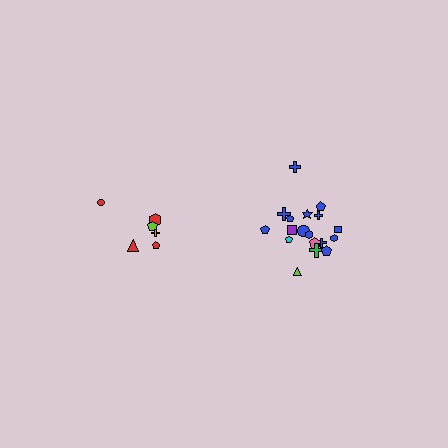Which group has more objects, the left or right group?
The right group.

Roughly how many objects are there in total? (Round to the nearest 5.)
Roughly 25 objects in total.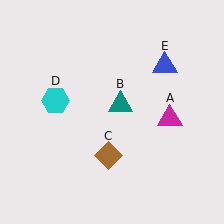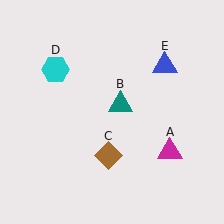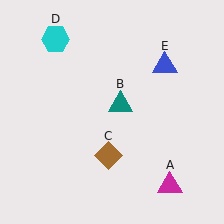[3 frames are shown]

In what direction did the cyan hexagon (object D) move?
The cyan hexagon (object D) moved up.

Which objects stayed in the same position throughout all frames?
Teal triangle (object B) and brown diamond (object C) and blue triangle (object E) remained stationary.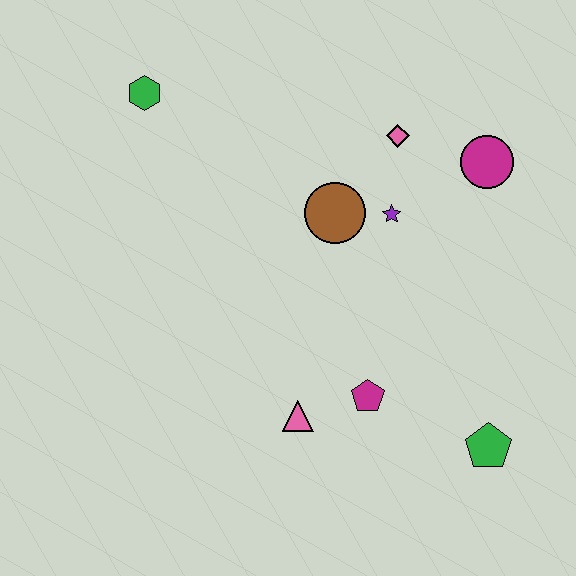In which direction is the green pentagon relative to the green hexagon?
The green pentagon is below the green hexagon.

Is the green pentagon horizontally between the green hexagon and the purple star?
No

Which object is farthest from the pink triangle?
The green hexagon is farthest from the pink triangle.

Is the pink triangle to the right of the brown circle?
No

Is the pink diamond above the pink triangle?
Yes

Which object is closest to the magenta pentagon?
The pink triangle is closest to the magenta pentagon.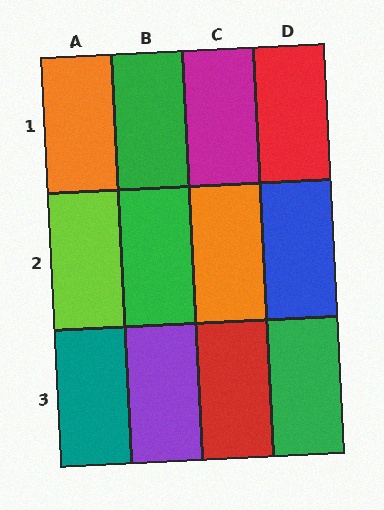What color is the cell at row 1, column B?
Green.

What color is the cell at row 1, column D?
Red.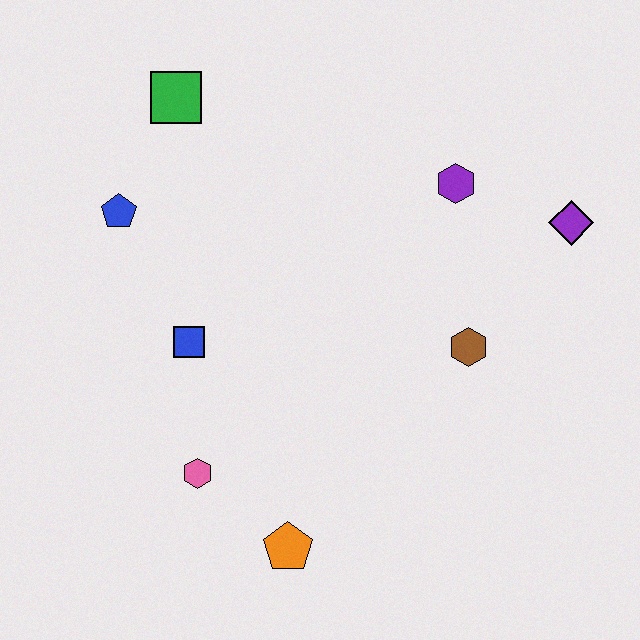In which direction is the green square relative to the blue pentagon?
The green square is above the blue pentagon.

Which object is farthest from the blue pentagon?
The purple diamond is farthest from the blue pentagon.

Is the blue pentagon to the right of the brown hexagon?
No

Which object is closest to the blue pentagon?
The green square is closest to the blue pentagon.